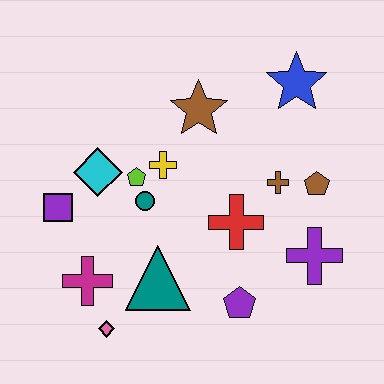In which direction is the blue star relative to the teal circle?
The blue star is to the right of the teal circle.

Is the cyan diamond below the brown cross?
No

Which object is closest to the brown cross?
The brown pentagon is closest to the brown cross.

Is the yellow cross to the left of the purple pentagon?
Yes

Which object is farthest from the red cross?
The purple square is farthest from the red cross.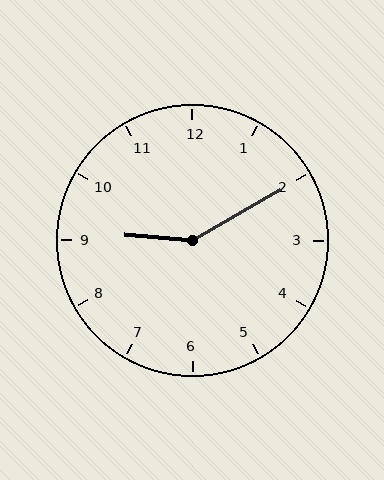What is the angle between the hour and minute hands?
Approximately 145 degrees.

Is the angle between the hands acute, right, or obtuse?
It is obtuse.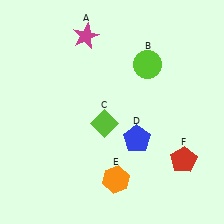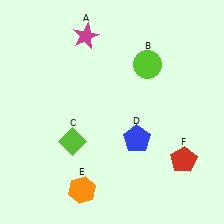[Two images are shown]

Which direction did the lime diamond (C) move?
The lime diamond (C) moved left.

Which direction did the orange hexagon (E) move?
The orange hexagon (E) moved left.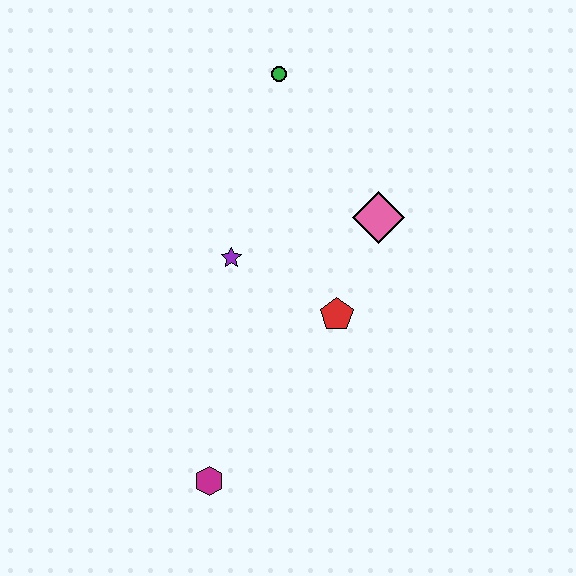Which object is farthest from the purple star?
The magenta hexagon is farthest from the purple star.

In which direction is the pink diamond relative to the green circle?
The pink diamond is below the green circle.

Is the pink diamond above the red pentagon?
Yes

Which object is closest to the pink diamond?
The red pentagon is closest to the pink diamond.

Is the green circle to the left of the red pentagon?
Yes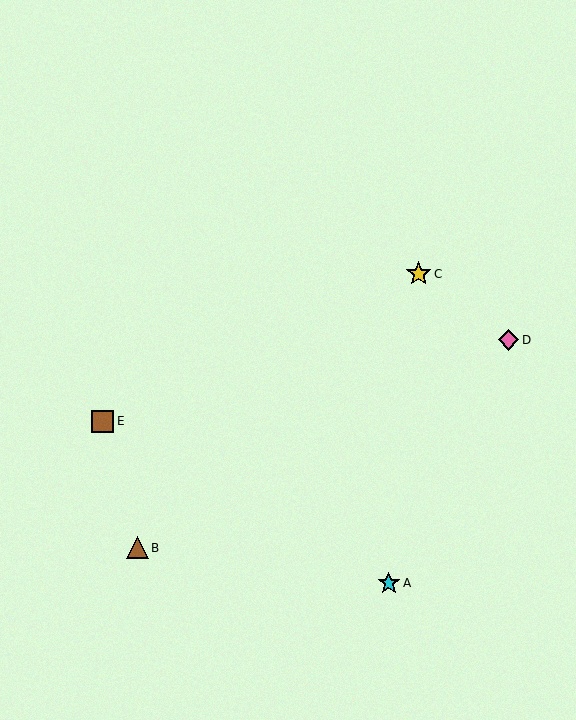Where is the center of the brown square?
The center of the brown square is at (103, 421).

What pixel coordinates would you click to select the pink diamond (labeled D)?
Click at (509, 340) to select the pink diamond D.